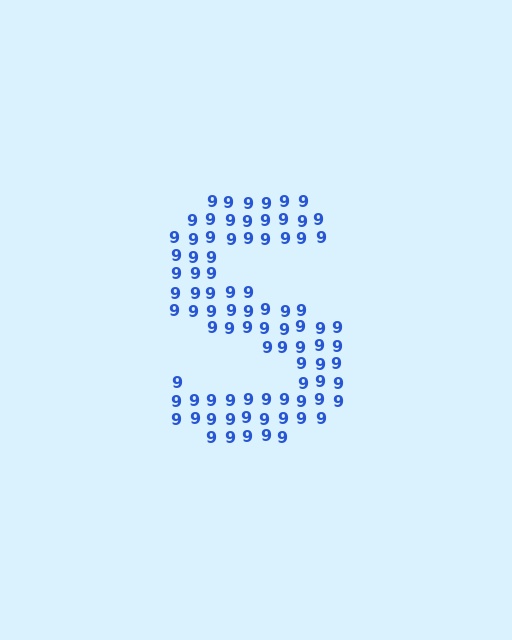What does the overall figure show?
The overall figure shows the letter S.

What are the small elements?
The small elements are digit 9's.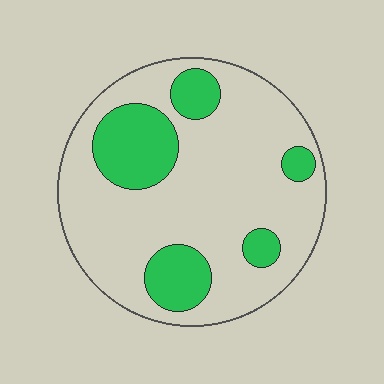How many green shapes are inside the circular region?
5.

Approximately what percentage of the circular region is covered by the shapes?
Approximately 25%.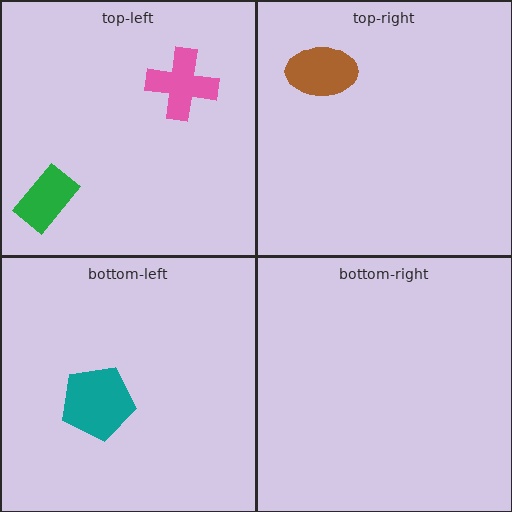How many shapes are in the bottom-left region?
1.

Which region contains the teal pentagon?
The bottom-left region.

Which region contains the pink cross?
The top-left region.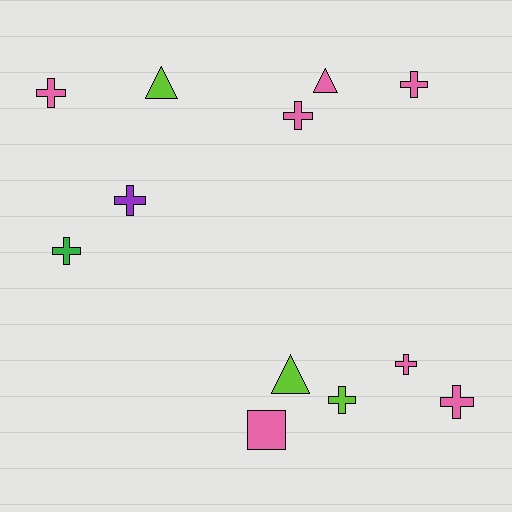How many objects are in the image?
There are 12 objects.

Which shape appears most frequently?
Cross, with 8 objects.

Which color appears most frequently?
Pink, with 7 objects.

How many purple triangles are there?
There are no purple triangles.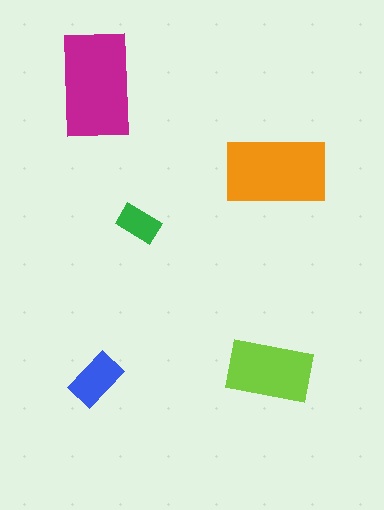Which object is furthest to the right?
The orange rectangle is rightmost.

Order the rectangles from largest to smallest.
the magenta one, the orange one, the lime one, the blue one, the green one.